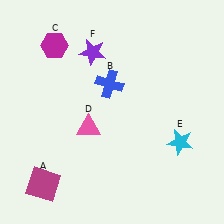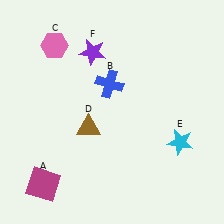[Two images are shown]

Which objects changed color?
C changed from magenta to pink. D changed from pink to brown.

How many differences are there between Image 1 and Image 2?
There are 2 differences between the two images.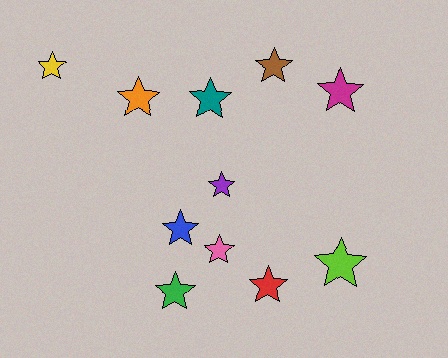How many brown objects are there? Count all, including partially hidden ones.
There is 1 brown object.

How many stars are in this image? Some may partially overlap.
There are 11 stars.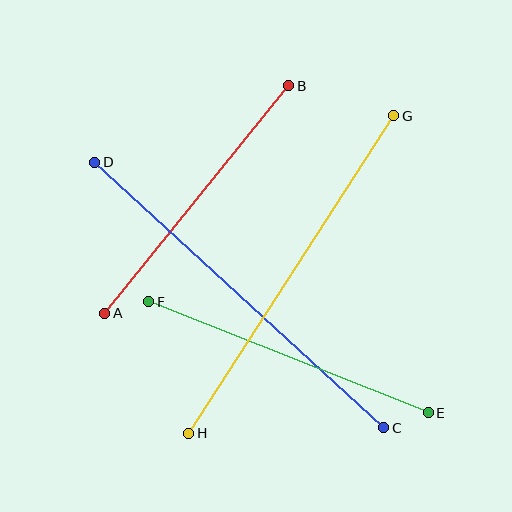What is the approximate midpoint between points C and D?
The midpoint is at approximately (239, 295) pixels.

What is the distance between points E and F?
The distance is approximately 300 pixels.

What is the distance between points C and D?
The distance is approximately 392 pixels.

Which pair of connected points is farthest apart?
Points C and D are farthest apart.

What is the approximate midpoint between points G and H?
The midpoint is at approximately (291, 275) pixels.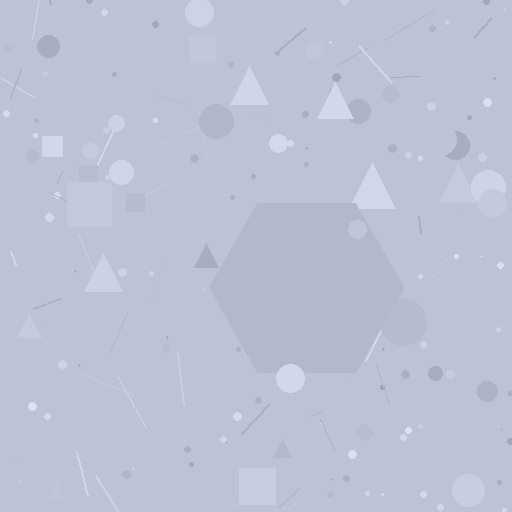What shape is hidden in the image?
A hexagon is hidden in the image.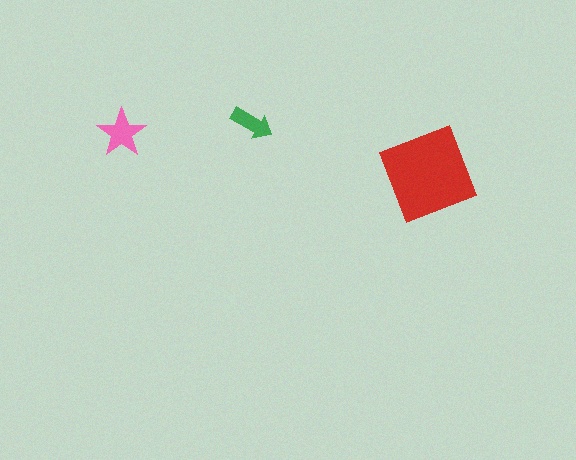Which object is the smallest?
The green arrow.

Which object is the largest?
The red square.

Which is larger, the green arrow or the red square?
The red square.